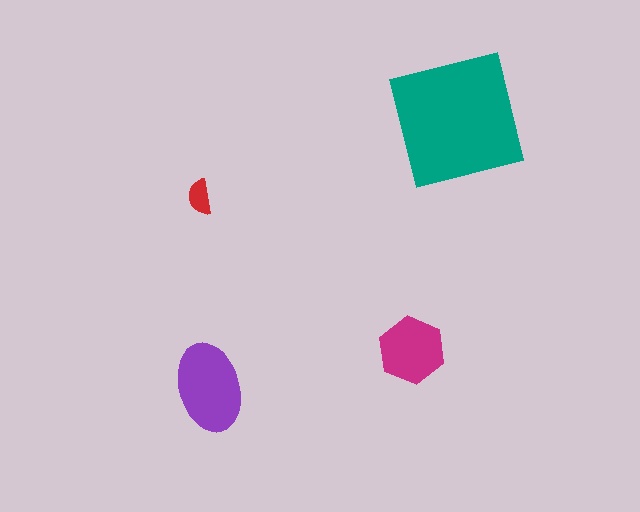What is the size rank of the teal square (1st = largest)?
1st.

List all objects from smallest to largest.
The red semicircle, the magenta hexagon, the purple ellipse, the teal square.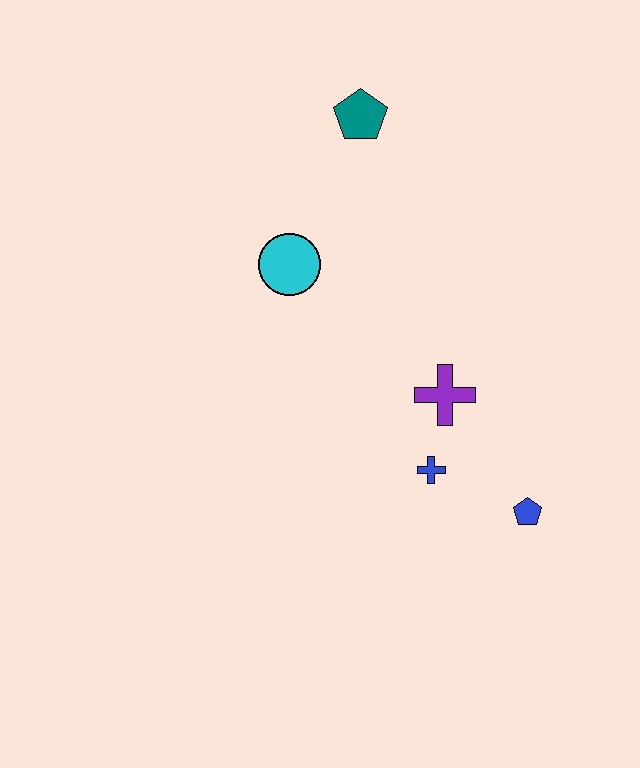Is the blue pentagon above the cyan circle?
No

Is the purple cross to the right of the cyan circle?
Yes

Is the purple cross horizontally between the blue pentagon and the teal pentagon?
Yes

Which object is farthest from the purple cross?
The teal pentagon is farthest from the purple cross.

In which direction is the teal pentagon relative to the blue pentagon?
The teal pentagon is above the blue pentagon.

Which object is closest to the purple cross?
The blue cross is closest to the purple cross.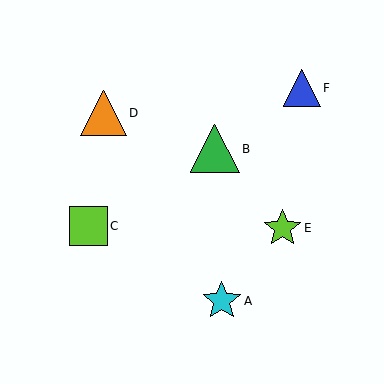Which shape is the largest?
The green triangle (labeled B) is the largest.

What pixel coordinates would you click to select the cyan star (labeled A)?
Click at (222, 301) to select the cyan star A.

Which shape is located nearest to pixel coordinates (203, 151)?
The green triangle (labeled B) at (215, 149) is nearest to that location.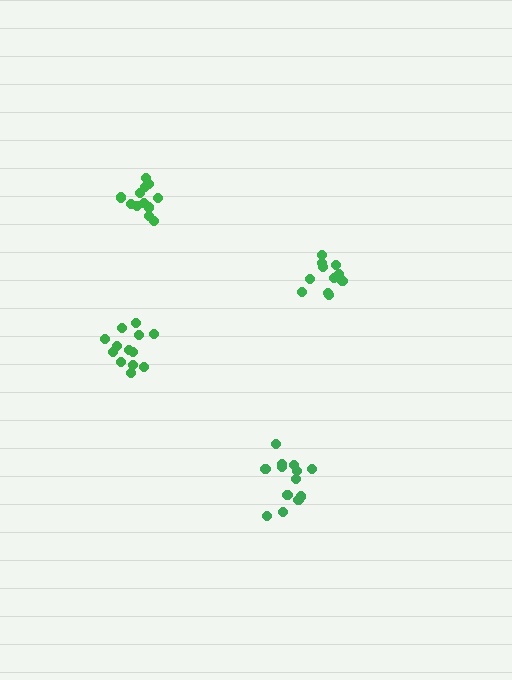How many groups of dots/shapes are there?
There are 4 groups.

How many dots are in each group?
Group 1: 11 dots, Group 2: 13 dots, Group 3: 13 dots, Group 4: 12 dots (49 total).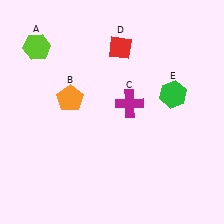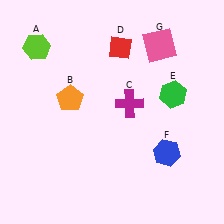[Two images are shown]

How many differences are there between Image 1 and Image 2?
There are 2 differences between the two images.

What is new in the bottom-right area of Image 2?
A blue hexagon (F) was added in the bottom-right area of Image 2.